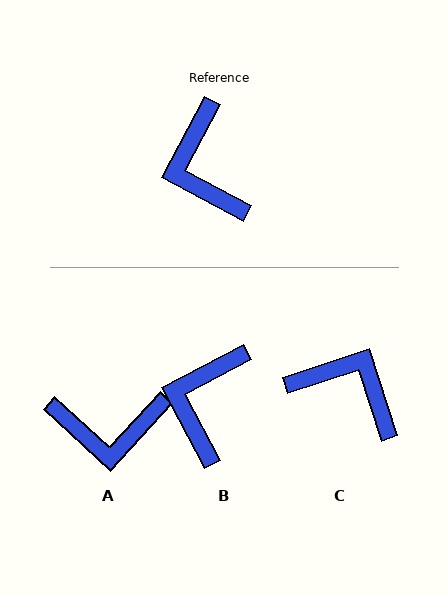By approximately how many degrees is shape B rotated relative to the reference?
Approximately 34 degrees clockwise.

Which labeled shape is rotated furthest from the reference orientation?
C, about 134 degrees away.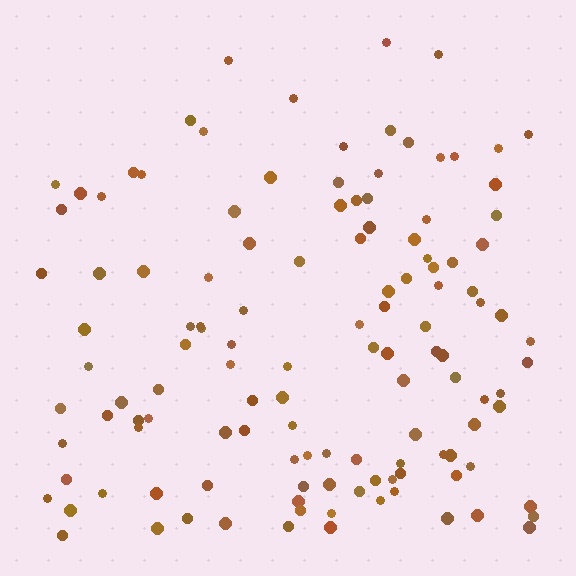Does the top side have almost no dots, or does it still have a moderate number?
Still a moderate number, just noticeably fewer than the bottom.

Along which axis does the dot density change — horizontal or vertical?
Vertical.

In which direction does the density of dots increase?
From top to bottom, with the bottom side densest.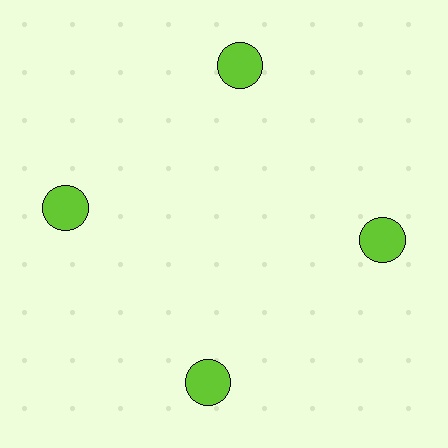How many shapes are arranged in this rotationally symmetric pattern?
There are 4 shapes, arranged in 4 groups of 1.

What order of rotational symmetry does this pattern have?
This pattern has 4-fold rotational symmetry.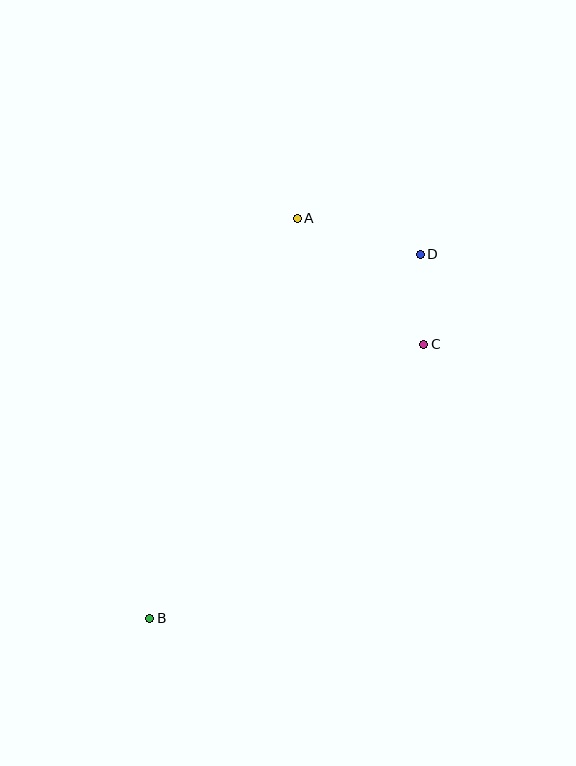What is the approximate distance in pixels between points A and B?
The distance between A and B is approximately 427 pixels.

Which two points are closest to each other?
Points C and D are closest to each other.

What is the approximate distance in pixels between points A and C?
The distance between A and C is approximately 179 pixels.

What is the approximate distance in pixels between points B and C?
The distance between B and C is approximately 387 pixels.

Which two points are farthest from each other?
Points B and D are farthest from each other.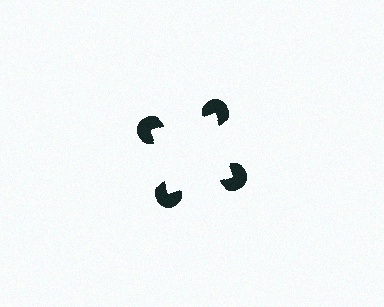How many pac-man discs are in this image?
There are 4 — one at each vertex of the illusory square.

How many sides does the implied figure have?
4 sides.